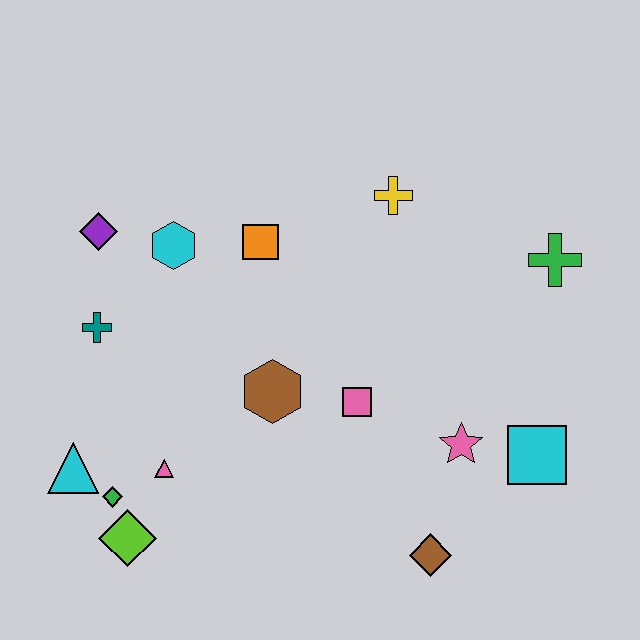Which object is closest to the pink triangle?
The green diamond is closest to the pink triangle.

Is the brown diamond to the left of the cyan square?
Yes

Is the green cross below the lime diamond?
No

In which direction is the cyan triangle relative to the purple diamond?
The cyan triangle is below the purple diamond.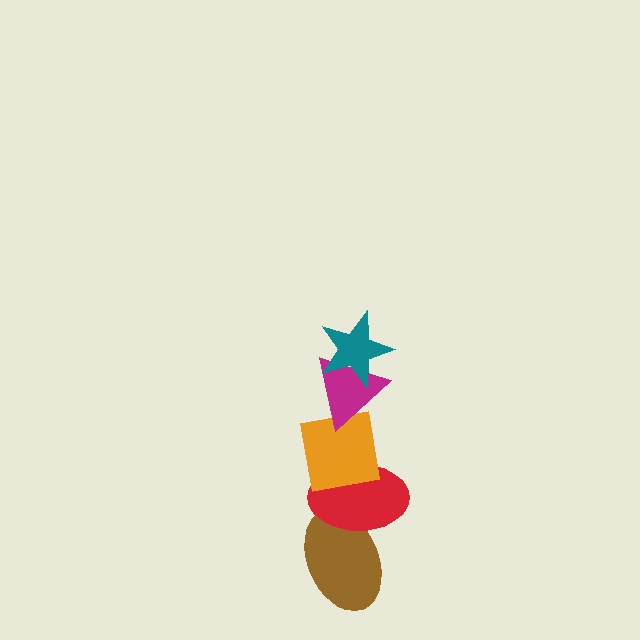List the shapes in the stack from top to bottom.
From top to bottom: the teal star, the magenta triangle, the orange square, the red ellipse, the brown ellipse.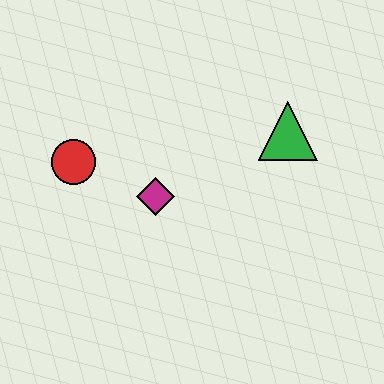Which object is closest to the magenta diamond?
The red circle is closest to the magenta diamond.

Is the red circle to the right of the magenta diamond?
No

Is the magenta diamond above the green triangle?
No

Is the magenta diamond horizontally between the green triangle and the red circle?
Yes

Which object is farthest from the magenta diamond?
The green triangle is farthest from the magenta diamond.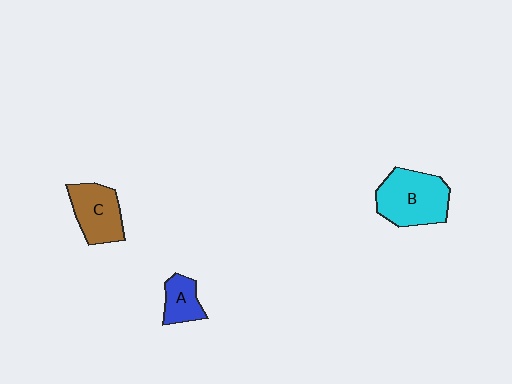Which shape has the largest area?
Shape B (cyan).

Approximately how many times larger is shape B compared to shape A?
Approximately 2.2 times.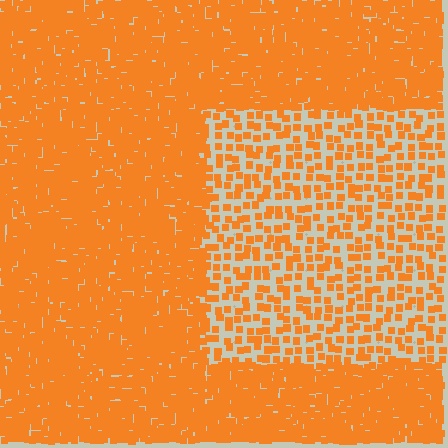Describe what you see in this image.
The image contains small orange elements arranged at two different densities. A rectangle-shaped region is visible where the elements are less densely packed than the surrounding area.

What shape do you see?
I see a rectangle.